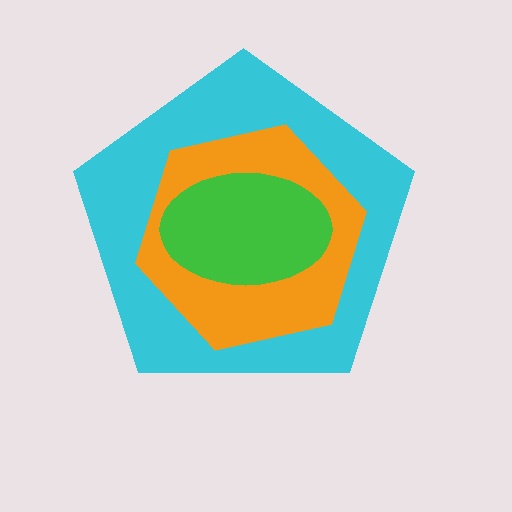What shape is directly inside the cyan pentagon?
The orange hexagon.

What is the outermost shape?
The cyan pentagon.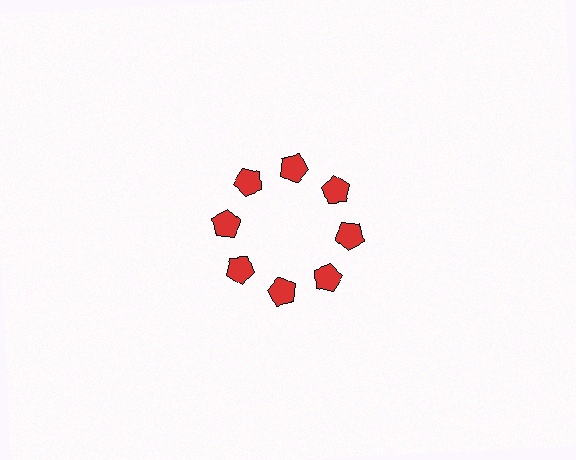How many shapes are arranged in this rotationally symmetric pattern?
There are 8 shapes, arranged in 8 groups of 1.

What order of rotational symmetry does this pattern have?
This pattern has 8-fold rotational symmetry.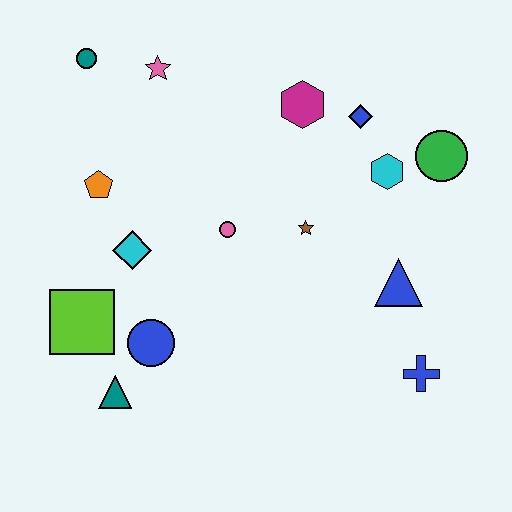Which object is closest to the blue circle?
The teal triangle is closest to the blue circle.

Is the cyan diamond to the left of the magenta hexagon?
Yes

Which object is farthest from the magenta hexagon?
The teal triangle is farthest from the magenta hexagon.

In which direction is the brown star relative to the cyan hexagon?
The brown star is to the left of the cyan hexagon.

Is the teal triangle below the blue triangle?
Yes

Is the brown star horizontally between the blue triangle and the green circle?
No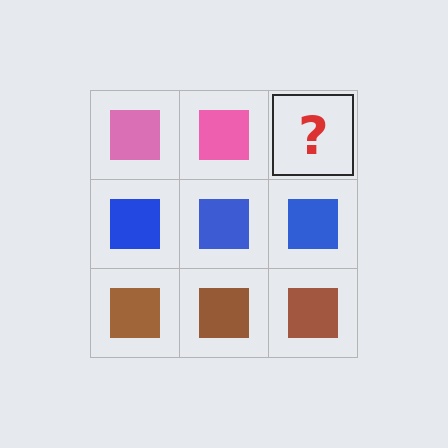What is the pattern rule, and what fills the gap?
The rule is that each row has a consistent color. The gap should be filled with a pink square.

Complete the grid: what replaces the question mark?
The question mark should be replaced with a pink square.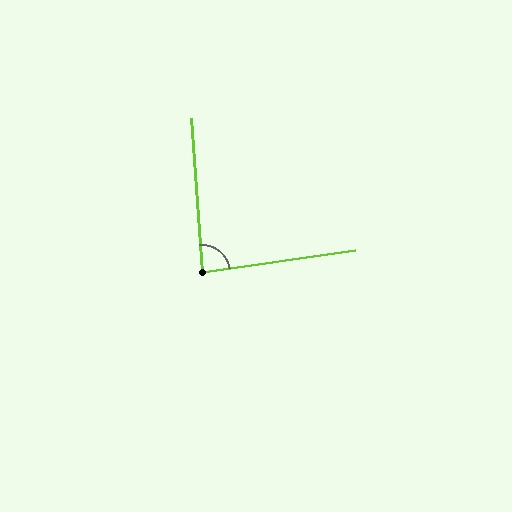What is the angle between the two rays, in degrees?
Approximately 86 degrees.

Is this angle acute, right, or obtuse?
It is approximately a right angle.